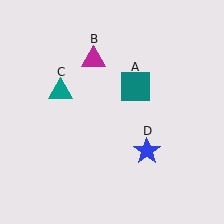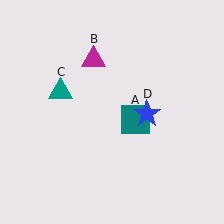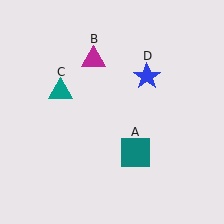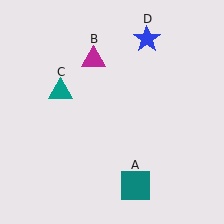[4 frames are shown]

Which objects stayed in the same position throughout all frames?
Magenta triangle (object B) and teal triangle (object C) remained stationary.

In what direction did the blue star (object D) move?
The blue star (object D) moved up.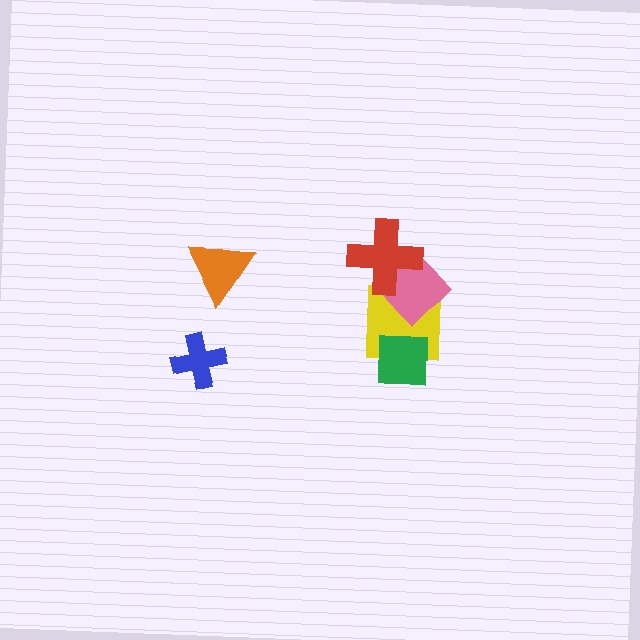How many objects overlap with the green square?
1 object overlaps with the green square.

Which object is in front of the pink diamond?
The red cross is in front of the pink diamond.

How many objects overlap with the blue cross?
0 objects overlap with the blue cross.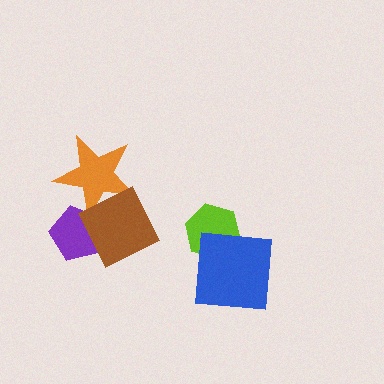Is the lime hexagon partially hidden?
Yes, it is partially covered by another shape.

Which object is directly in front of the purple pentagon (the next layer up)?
The orange star is directly in front of the purple pentagon.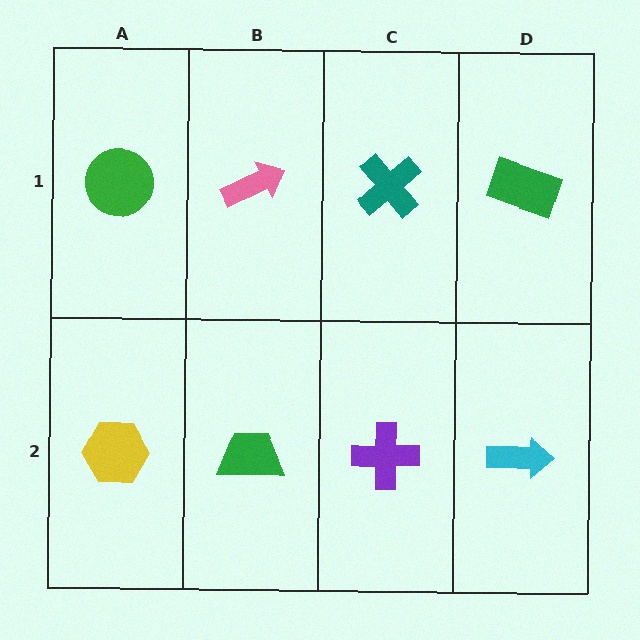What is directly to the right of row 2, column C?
A cyan arrow.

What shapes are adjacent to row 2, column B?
A pink arrow (row 1, column B), a yellow hexagon (row 2, column A), a purple cross (row 2, column C).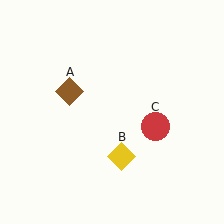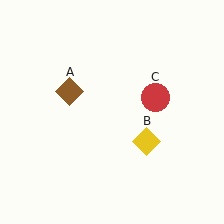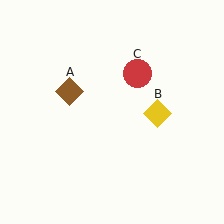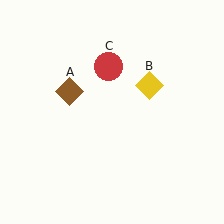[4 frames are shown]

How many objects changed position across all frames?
2 objects changed position: yellow diamond (object B), red circle (object C).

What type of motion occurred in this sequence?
The yellow diamond (object B), red circle (object C) rotated counterclockwise around the center of the scene.